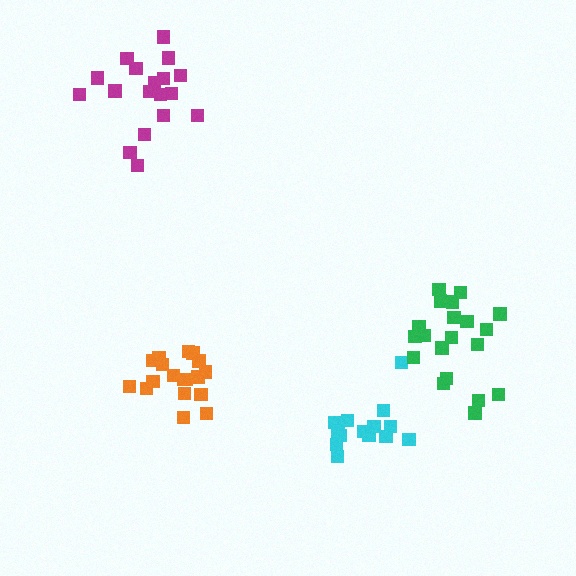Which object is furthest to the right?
The green cluster is rightmost.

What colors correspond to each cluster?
The clusters are colored: orange, magenta, cyan, green.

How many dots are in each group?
Group 1: 18 dots, Group 2: 18 dots, Group 3: 14 dots, Group 4: 20 dots (70 total).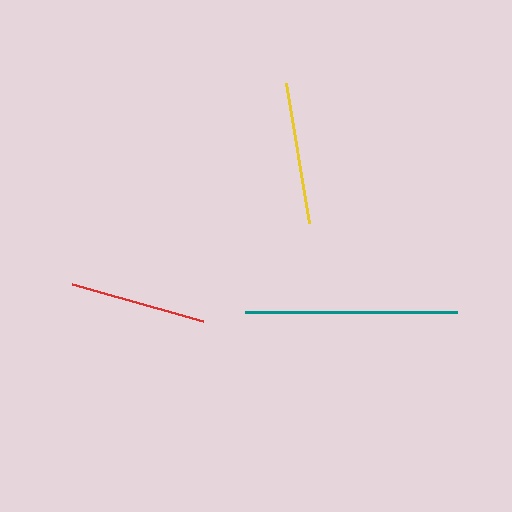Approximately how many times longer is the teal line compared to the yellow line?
The teal line is approximately 1.5 times the length of the yellow line.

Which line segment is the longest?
The teal line is the longest at approximately 211 pixels.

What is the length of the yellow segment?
The yellow segment is approximately 141 pixels long.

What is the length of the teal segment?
The teal segment is approximately 211 pixels long.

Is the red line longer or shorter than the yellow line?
The yellow line is longer than the red line.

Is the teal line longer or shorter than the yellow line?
The teal line is longer than the yellow line.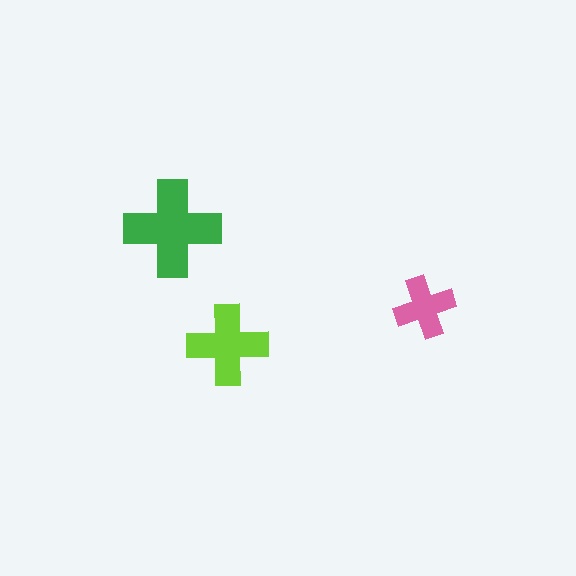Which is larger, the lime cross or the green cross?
The green one.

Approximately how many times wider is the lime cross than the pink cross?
About 1.5 times wider.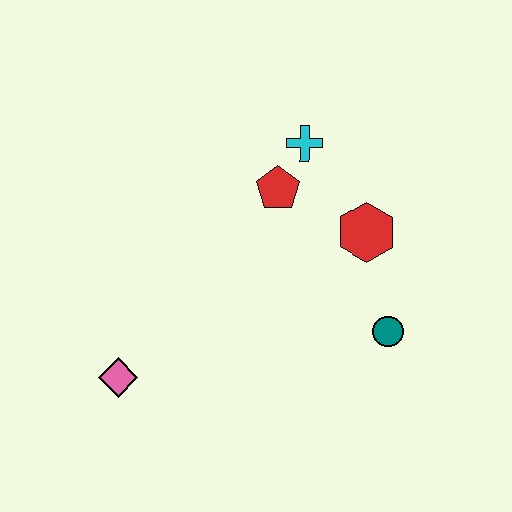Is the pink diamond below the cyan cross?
Yes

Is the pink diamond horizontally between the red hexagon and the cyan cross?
No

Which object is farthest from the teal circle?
The pink diamond is farthest from the teal circle.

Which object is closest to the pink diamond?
The red pentagon is closest to the pink diamond.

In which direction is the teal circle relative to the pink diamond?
The teal circle is to the right of the pink diamond.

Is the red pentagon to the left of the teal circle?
Yes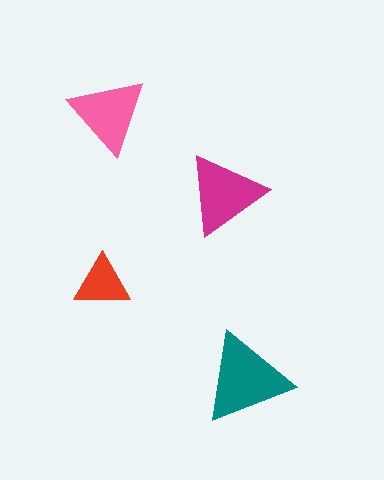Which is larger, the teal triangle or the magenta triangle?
The teal one.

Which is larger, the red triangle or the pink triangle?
The pink one.